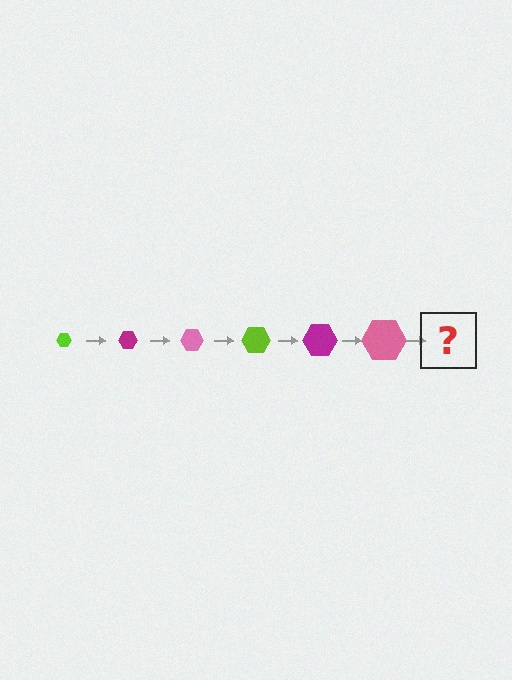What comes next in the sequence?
The next element should be a lime hexagon, larger than the previous one.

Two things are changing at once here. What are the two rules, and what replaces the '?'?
The two rules are that the hexagon grows larger each step and the color cycles through lime, magenta, and pink. The '?' should be a lime hexagon, larger than the previous one.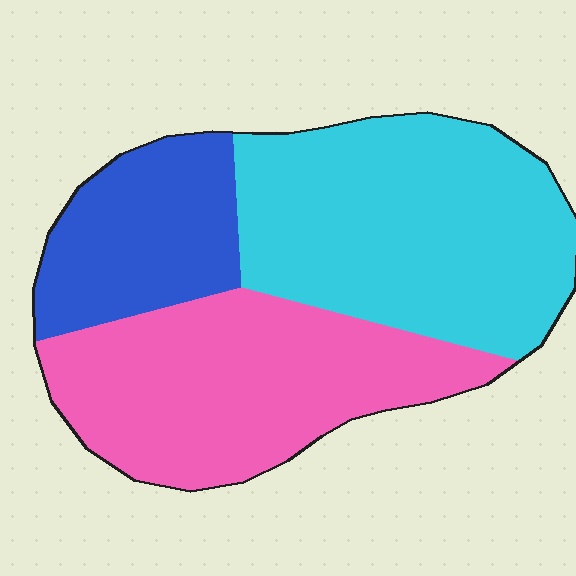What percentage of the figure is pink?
Pink takes up about three eighths (3/8) of the figure.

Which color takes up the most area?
Cyan, at roughly 45%.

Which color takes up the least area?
Blue, at roughly 20%.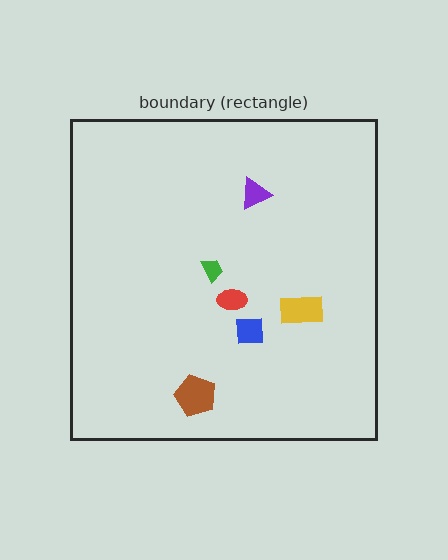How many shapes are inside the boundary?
6 inside, 0 outside.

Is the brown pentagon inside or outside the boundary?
Inside.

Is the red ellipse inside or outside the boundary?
Inside.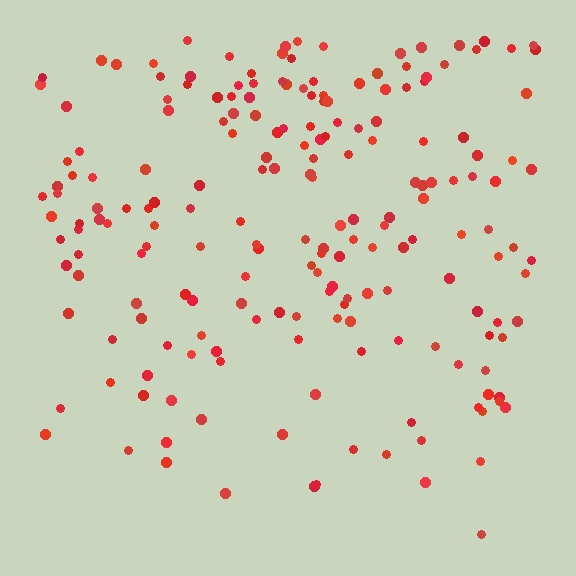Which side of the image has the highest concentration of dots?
The top.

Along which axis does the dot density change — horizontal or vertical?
Vertical.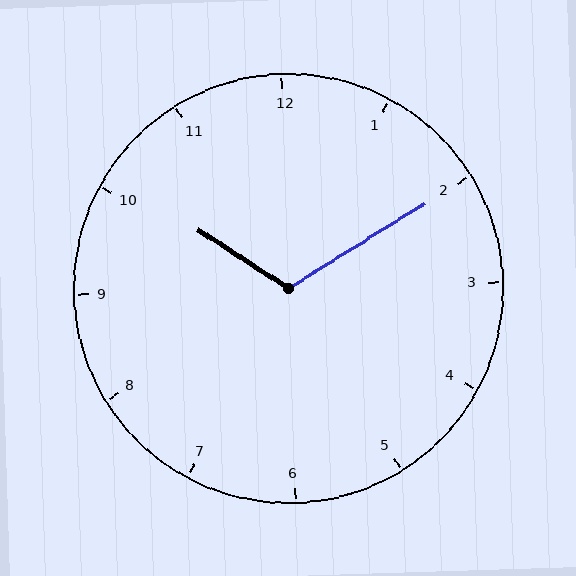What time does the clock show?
10:10.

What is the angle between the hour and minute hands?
Approximately 115 degrees.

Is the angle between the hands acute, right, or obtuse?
It is obtuse.